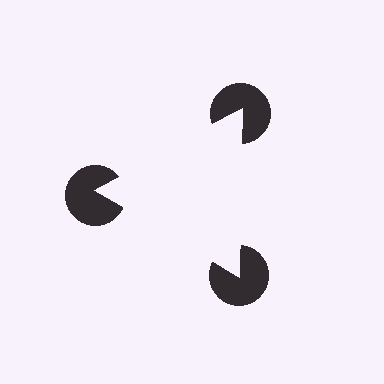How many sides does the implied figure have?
3 sides.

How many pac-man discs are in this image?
There are 3 — one at each vertex of the illusory triangle.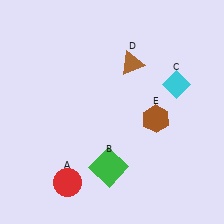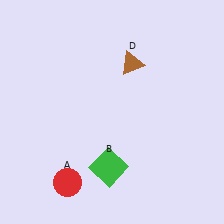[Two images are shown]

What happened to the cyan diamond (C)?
The cyan diamond (C) was removed in Image 2. It was in the top-right area of Image 1.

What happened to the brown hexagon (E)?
The brown hexagon (E) was removed in Image 2. It was in the bottom-right area of Image 1.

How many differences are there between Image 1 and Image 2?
There are 2 differences between the two images.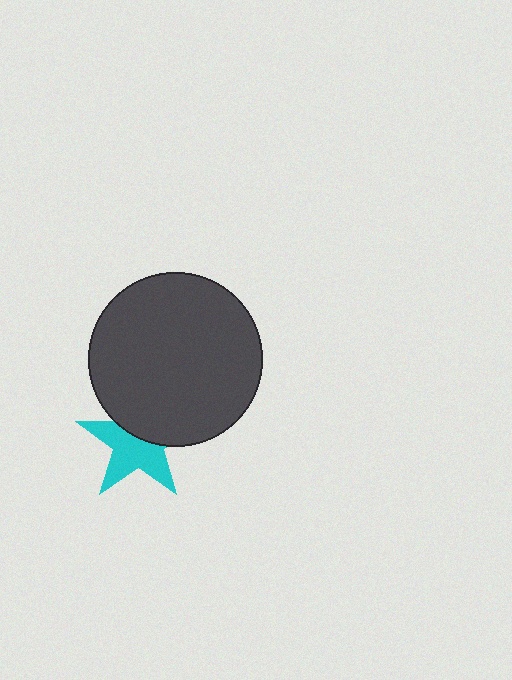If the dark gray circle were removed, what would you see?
You would see the complete cyan star.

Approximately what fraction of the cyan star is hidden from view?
Roughly 40% of the cyan star is hidden behind the dark gray circle.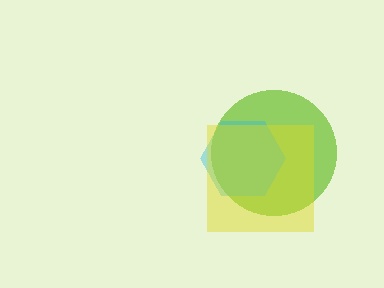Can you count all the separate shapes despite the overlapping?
Yes, there are 3 separate shapes.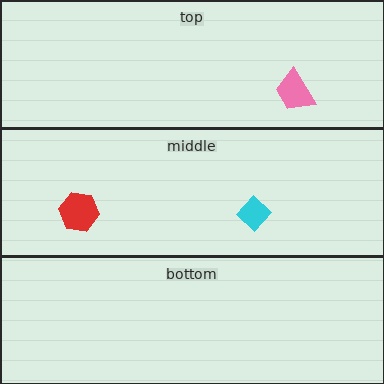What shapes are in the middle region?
The red hexagon, the cyan diamond.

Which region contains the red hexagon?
The middle region.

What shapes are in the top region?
The pink trapezoid.